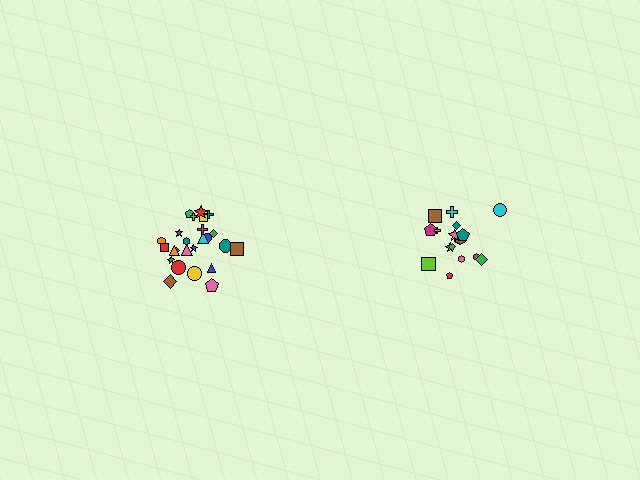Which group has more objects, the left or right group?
The left group.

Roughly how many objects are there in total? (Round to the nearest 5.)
Roughly 45 objects in total.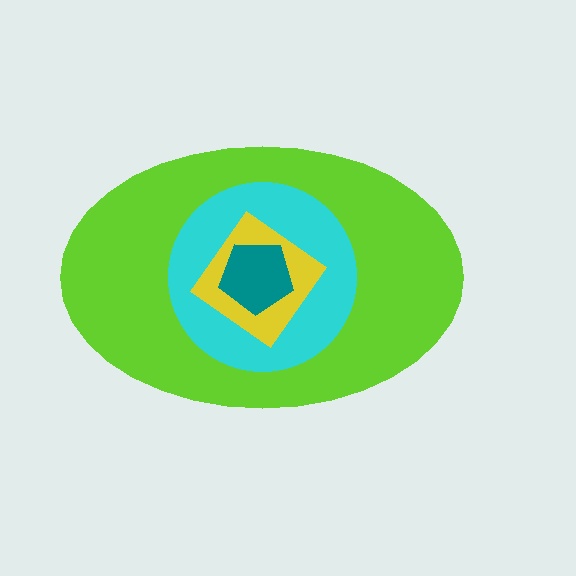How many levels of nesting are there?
4.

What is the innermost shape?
The teal pentagon.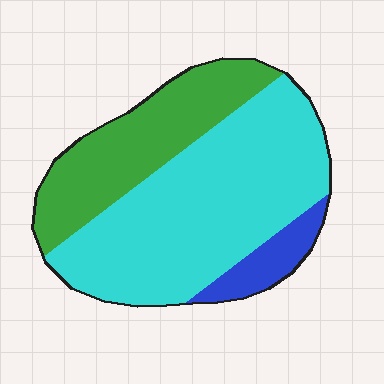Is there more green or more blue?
Green.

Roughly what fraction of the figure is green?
Green takes up between a sixth and a third of the figure.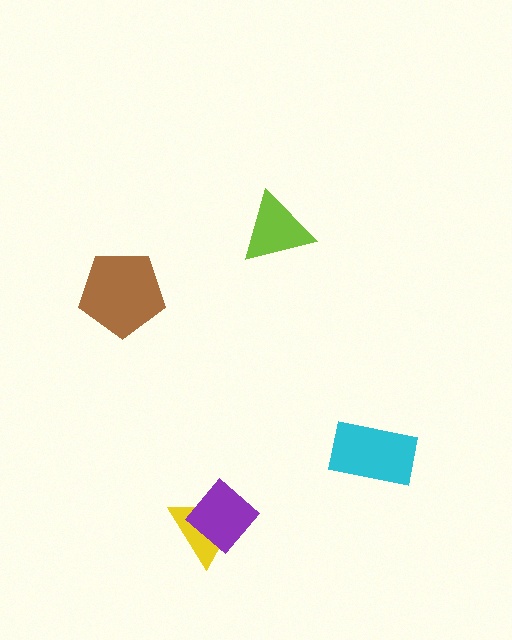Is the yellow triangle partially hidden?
Yes, it is partially covered by another shape.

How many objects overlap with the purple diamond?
1 object overlaps with the purple diamond.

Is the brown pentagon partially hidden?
No, no other shape covers it.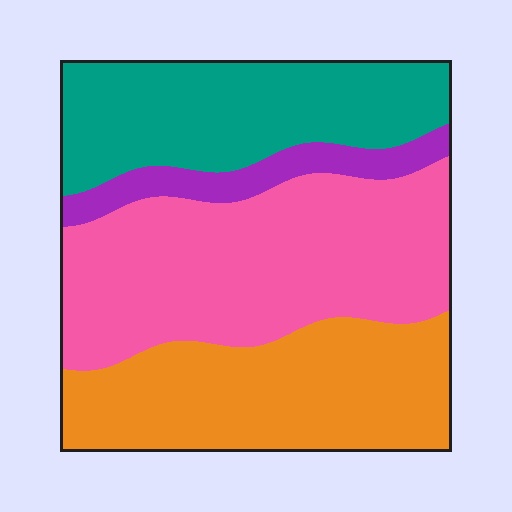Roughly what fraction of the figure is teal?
Teal covers around 25% of the figure.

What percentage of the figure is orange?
Orange covers 29% of the figure.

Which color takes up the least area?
Purple, at roughly 10%.